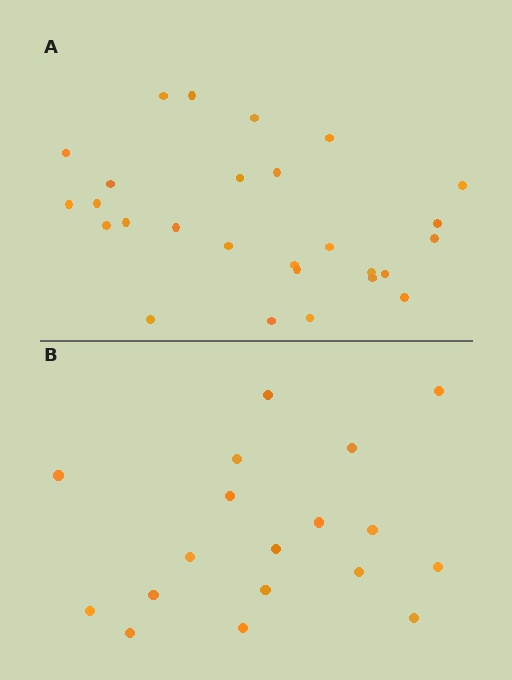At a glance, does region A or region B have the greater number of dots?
Region A (the top region) has more dots.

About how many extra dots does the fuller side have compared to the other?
Region A has roughly 8 or so more dots than region B.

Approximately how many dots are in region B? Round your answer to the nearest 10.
About 20 dots. (The exact count is 18, which rounds to 20.)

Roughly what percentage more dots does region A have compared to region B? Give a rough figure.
About 50% more.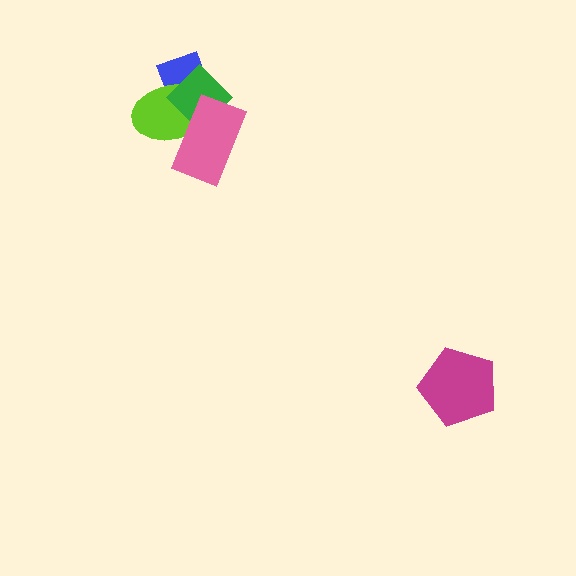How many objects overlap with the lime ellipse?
3 objects overlap with the lime ellipse.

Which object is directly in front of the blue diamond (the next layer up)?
The lime ellipse is directly in front of the blue diamond.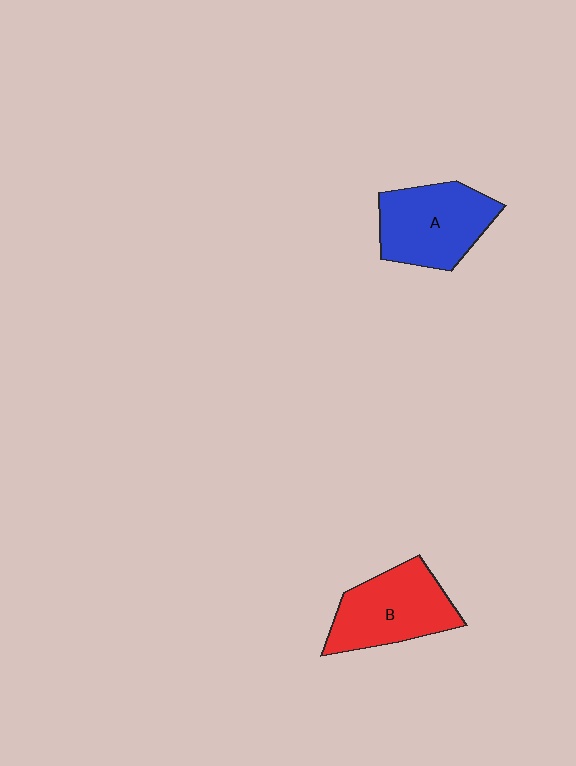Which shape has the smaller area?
Shape B (red).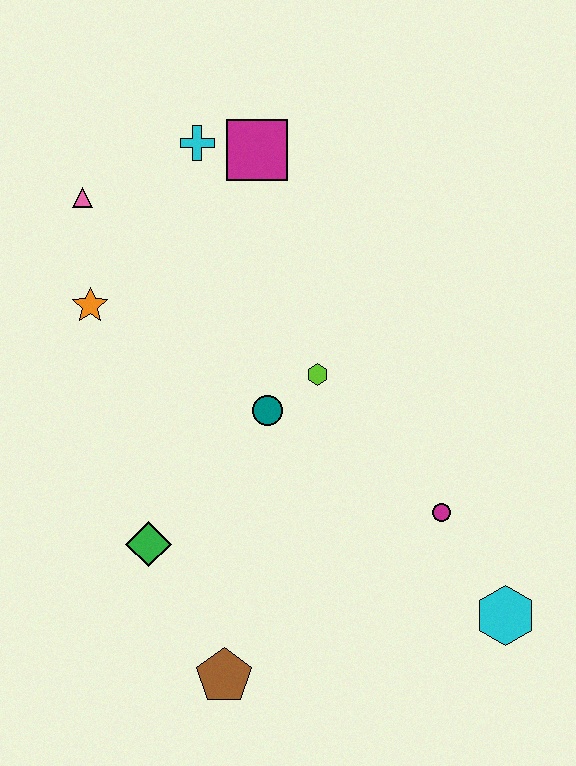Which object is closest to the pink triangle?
The orange star is closest to the pink triangle.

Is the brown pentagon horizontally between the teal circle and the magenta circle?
No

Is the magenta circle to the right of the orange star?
Yes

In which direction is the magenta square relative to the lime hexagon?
The magenta square is above the lime hexagon.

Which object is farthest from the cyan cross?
The cyan hexagon is farthest from the cyan cross.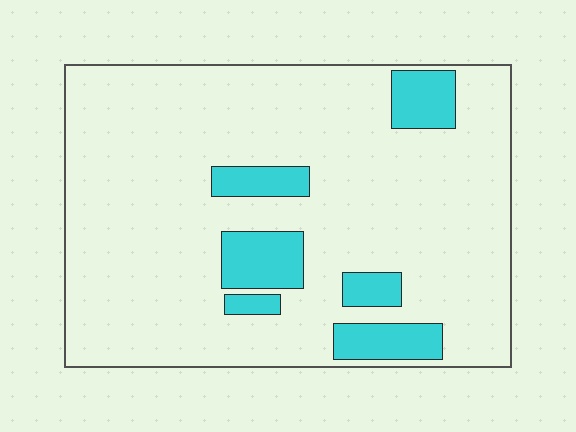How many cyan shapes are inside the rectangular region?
6.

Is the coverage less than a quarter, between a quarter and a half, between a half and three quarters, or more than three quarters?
Less than a quarter.